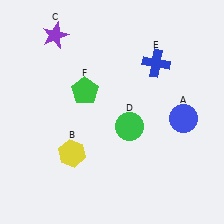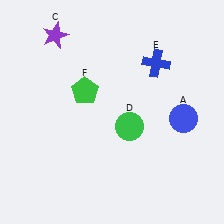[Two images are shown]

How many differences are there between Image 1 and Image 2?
There is 1 difference between the two images.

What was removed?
The yellow hexagon (B) was removed in Image 2.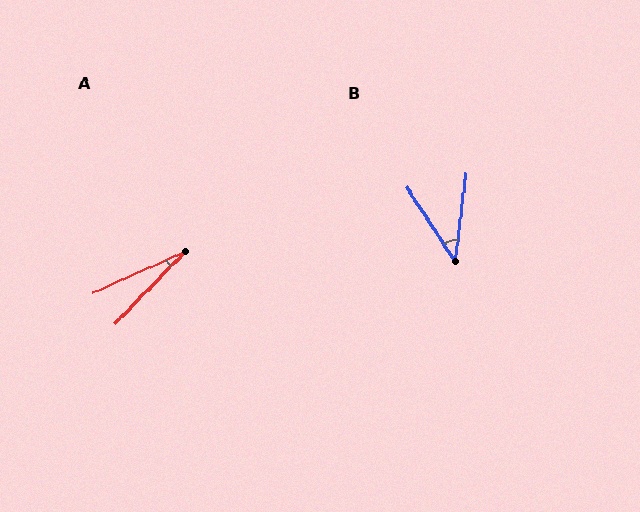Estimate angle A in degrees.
Approximately 22 degrees.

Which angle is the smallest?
A, at approximately 22 degrees.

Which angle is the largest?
B, at approximately 40 degrees.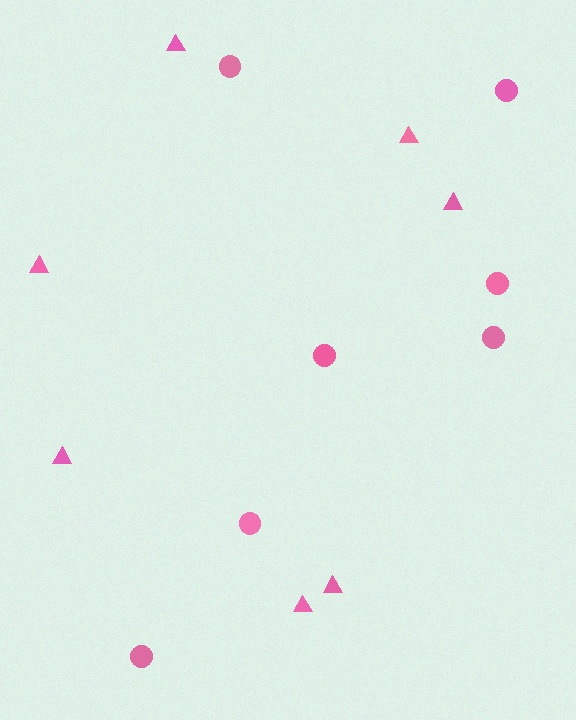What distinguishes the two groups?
There are 2 groups: one group of circles (7) and one group of triangles (7).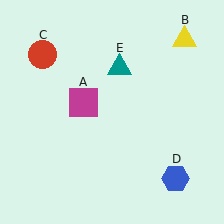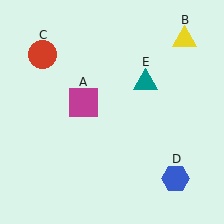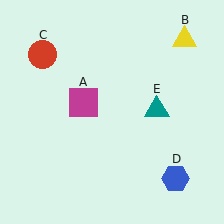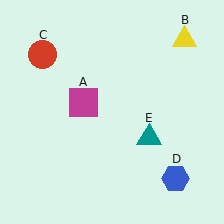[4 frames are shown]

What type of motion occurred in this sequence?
The teal triangle (object E) rotated clockwise around the center of the scene.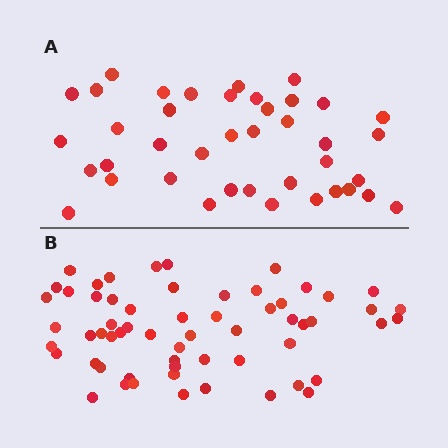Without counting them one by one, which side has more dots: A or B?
Region B (the bottom region) has more dots.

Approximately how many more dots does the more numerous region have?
Region B has approximately 20 more dots than region A.